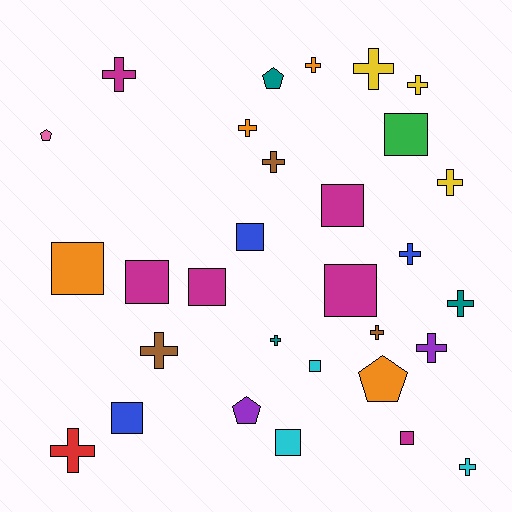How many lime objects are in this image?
There are no lime objects.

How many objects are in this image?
There are 30 objects.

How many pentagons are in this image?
There are 4 pentagons.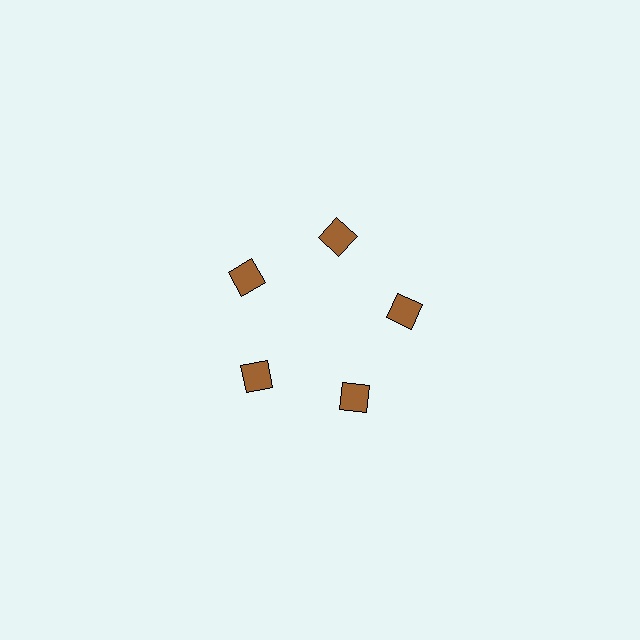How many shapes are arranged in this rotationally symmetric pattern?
There are 5 shapes, arranged in 5 groups of 1.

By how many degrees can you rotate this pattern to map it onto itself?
The pattern maps onto itself every 72 degrees of rotation.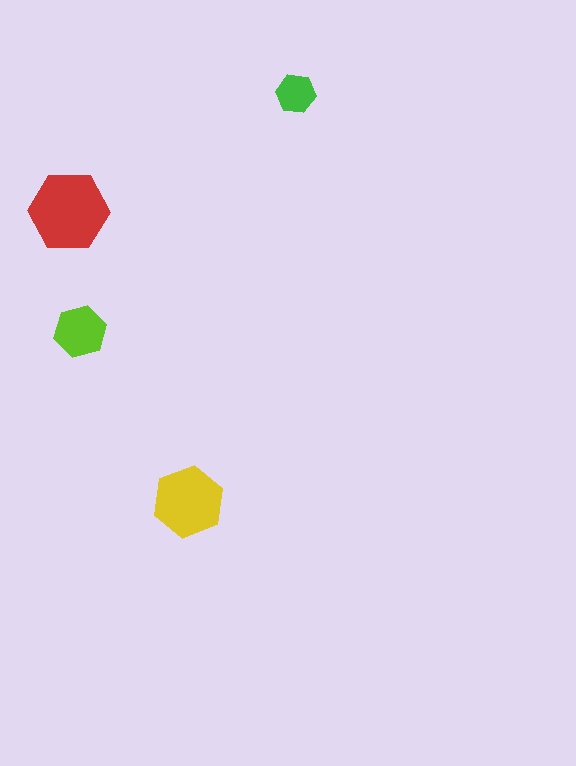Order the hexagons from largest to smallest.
the red one, the yellow one, the lime one, the green one.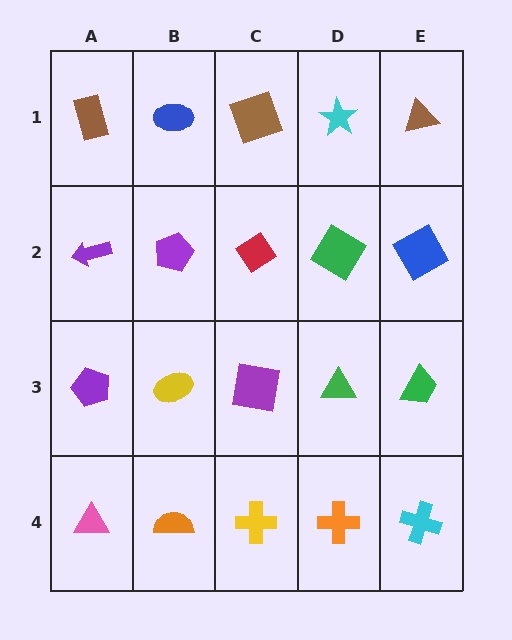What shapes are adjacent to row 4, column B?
A yellow ellipse (row 3, column B), a pink triangle (row 4, column A), a yellow cross (row 4, column C).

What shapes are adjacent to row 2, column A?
A brown rectangle (row 1, column A), a purple pentagon (row 3, column A), a purple pentagon (row 2, column B).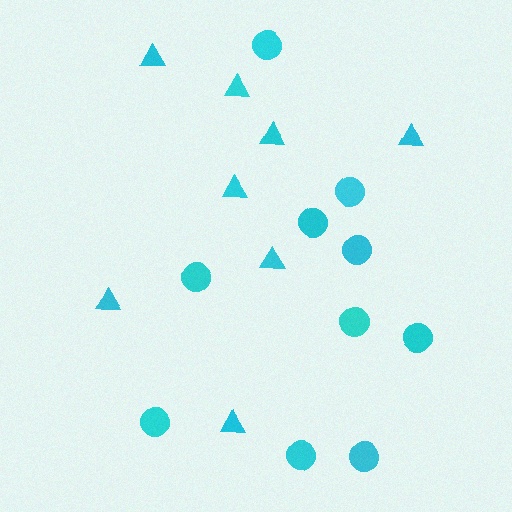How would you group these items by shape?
There are 2 groups: one group of triangles (8) and one group of circles (10).